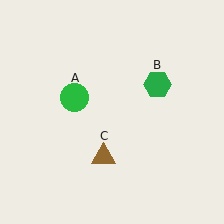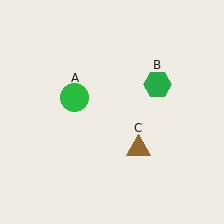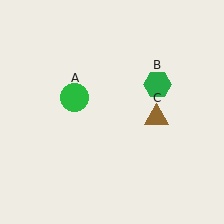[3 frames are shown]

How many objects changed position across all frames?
1 object changed position: brown triangle (object C).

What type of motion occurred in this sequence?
The brown triangle (object C) rotated counterclockwise around the center of the scene.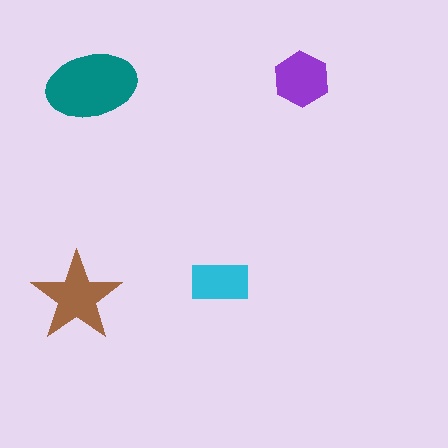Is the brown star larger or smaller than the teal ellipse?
Smaller.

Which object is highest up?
The purple hexagon is topmost.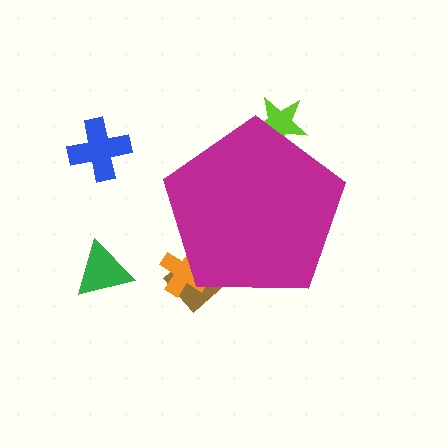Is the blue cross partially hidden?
No, the blue cross is fully visible.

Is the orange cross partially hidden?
Yes, the orange cross is partially hidden behind the magenta pentagon.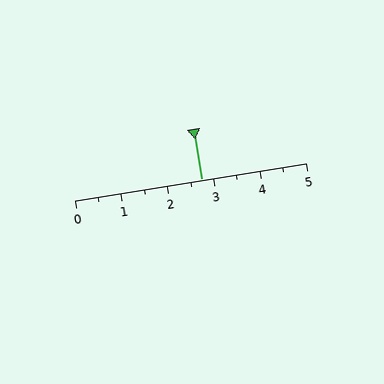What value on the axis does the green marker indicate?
The marker indicates approximately 2.8.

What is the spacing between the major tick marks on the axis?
The major ticks are spaced 1 apart.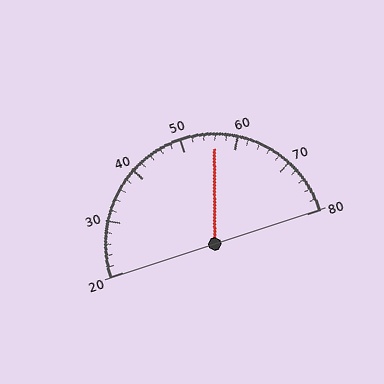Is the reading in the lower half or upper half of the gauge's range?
The reading is in the upper half of the range (20 to 80).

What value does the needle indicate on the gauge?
The needle indicates approximately 56.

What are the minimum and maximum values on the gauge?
The gauge ranges from 20 to 80.